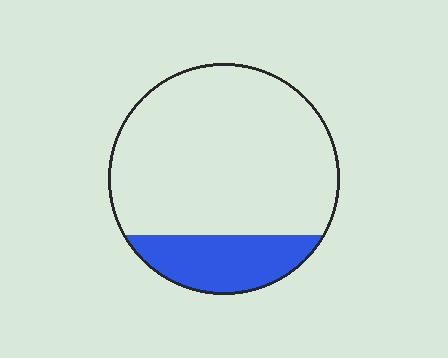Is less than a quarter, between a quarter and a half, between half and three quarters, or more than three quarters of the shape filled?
Less than a quarter.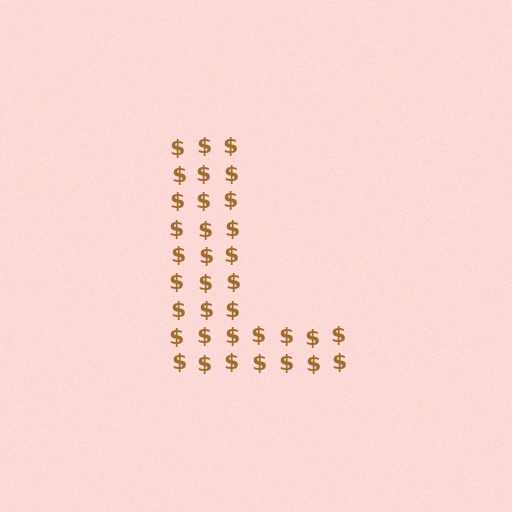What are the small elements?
The small elements are dollar signs.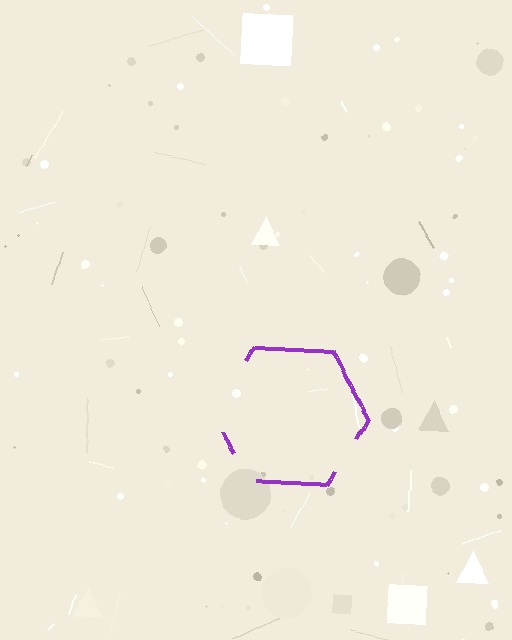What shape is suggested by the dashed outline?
The dashed outline suggests a hexagon.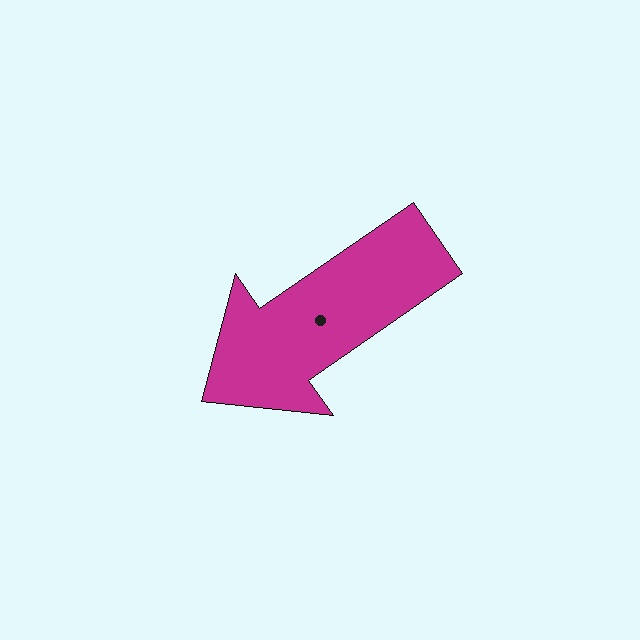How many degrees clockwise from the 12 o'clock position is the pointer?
Approximately 235 degrees.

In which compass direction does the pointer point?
Southwest.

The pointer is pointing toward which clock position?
Roughly 8 o'clock.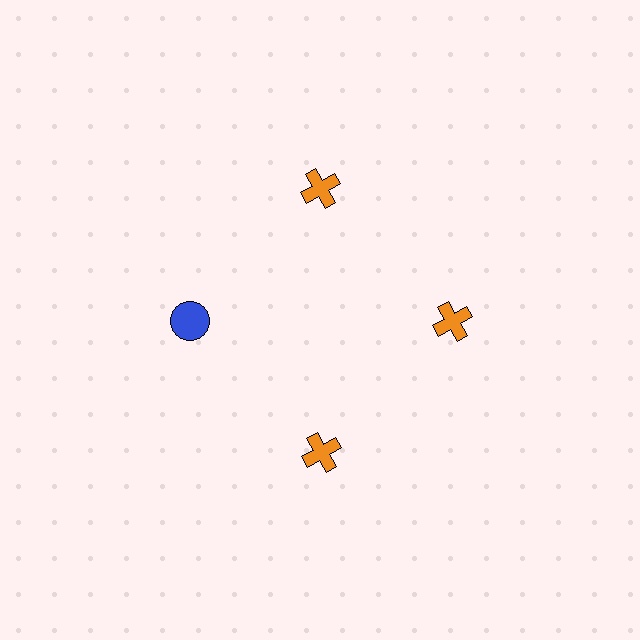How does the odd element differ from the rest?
It differs in both color (blue instead of orange) and shape (circle instead of cross).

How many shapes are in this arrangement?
There are 4 shapes arranged in a ring pattern.